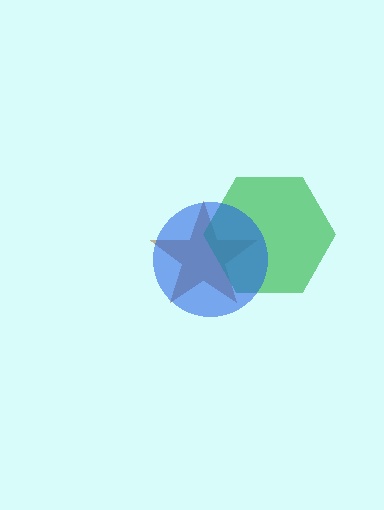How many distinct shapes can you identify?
There are 3 distinct shapes: a brown star, a green hexagon, a blue circle.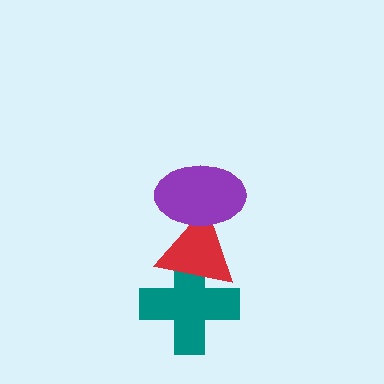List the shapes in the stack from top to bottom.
From top to bottom: the purple ellipse, the red triangle, the teal cross.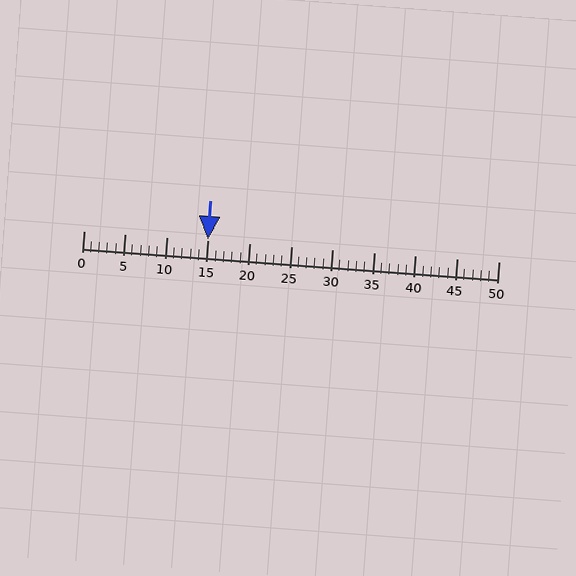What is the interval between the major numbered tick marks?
The major tick marks are spaced 5 units apart.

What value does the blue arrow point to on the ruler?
The blue arrow points to approximately 15.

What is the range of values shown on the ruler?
The ruler shows values from 0 to 50.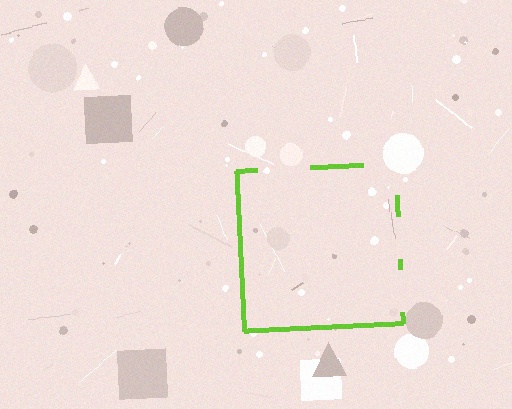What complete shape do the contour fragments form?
The contour fragments form a square.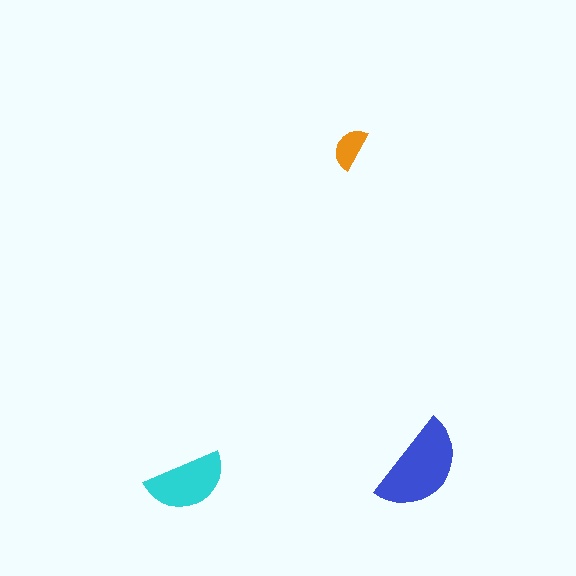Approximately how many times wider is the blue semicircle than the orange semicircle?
About 2.5 times wider.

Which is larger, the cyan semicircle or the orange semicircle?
The cyan one.